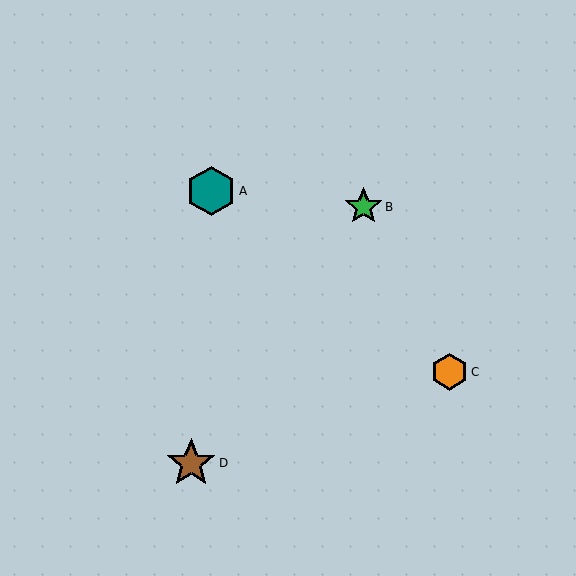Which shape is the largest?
The brown star (labeled D) is the largest.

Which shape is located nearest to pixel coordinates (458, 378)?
The orange hexagon (labeled C) at (450, 372) is nearest to that location.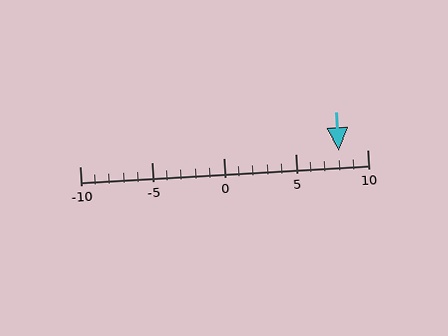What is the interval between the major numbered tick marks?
The major tick marks are spaced 5 units apart.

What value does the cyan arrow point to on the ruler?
The cyan arrow points to approximately 8.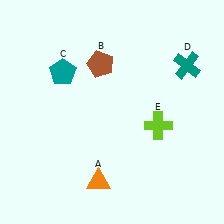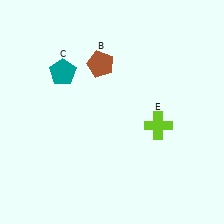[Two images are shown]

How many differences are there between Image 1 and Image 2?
There are 2 differences between the two images.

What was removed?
The teal cross (D), the orange triangle (A) were removed in Image 2.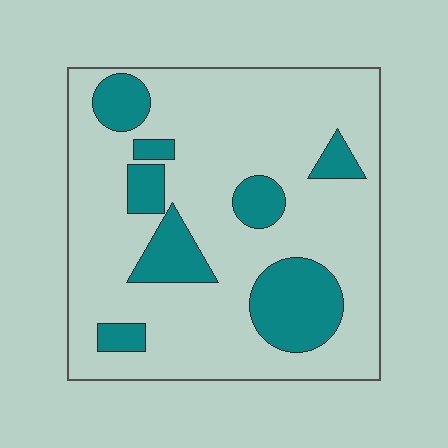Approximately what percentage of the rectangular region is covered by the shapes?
Approximately 20%.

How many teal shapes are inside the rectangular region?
8.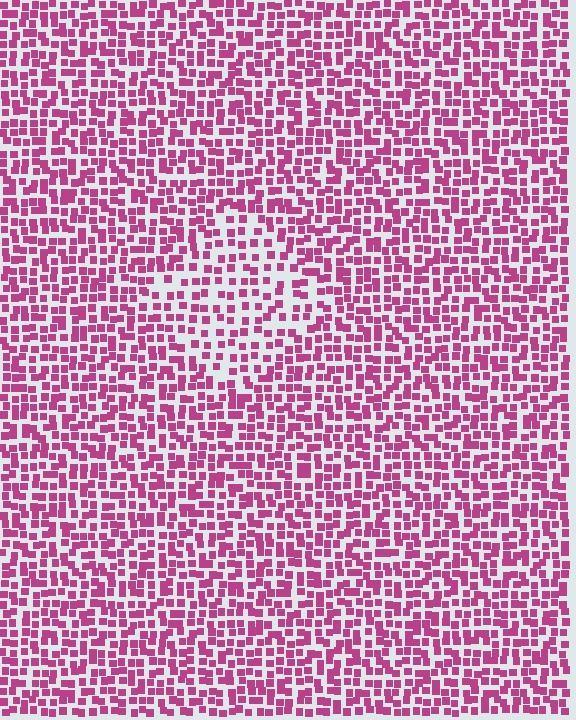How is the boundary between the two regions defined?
The boundary is defined by a change in element density (approximately 1.6x ratio). All elements are the same color, size, and shape.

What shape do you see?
I see a diamond.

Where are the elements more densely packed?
The elements are more densely packed outside the diamond boundary.